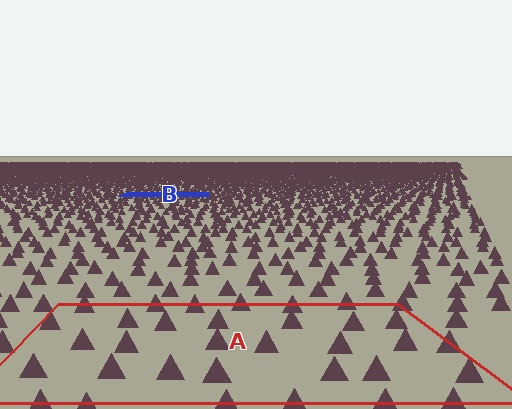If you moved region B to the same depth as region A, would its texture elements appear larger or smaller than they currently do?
They would appear larger. At a closer depth, the same texture elements are projected at a bigger on-screen size.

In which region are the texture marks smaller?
The texture marks are smaller in region B, because it is farther away.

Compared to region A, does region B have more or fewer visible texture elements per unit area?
Region B has more texture elements per unit area — they are packed more densely because it is farther away.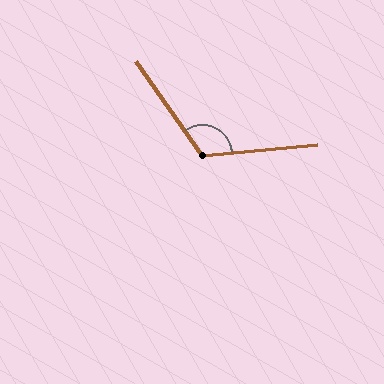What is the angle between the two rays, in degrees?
Approximately 120 degrees.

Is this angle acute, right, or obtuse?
It is obtuse.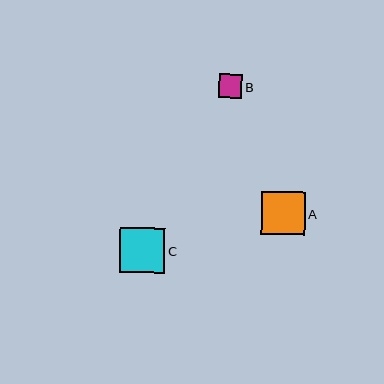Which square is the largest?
Square C is the largest with a size of approximately 46 pixels.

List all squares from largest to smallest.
From largest to smallest: C, A, B.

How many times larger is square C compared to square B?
Square C is approximately 2.0 times the size of square B.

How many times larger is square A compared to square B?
Square A is approximately 1.9 times the size of square B.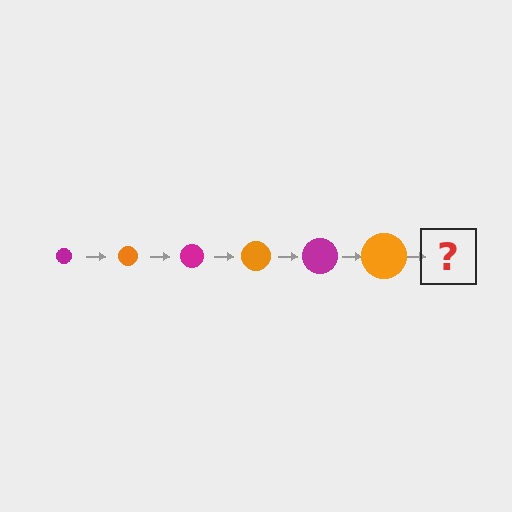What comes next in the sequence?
The next element should be a magenta circle, larger than the previous one.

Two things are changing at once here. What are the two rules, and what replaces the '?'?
The two rules are that the circle grows larger each step and the color cycles through magenta and orange. The '?' should be a magenta circle, larger than the previous one.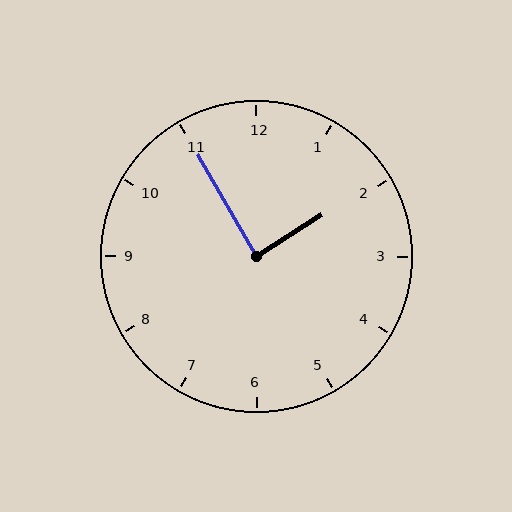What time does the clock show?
1:55.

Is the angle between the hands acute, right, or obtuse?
It is right.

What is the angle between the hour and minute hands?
Approximately 88 degrees.